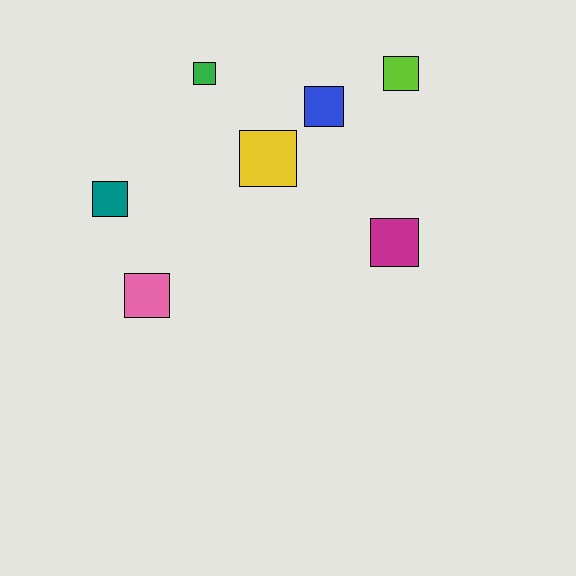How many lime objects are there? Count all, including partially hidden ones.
There is 1 lime object.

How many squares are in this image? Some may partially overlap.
There are 7 squares.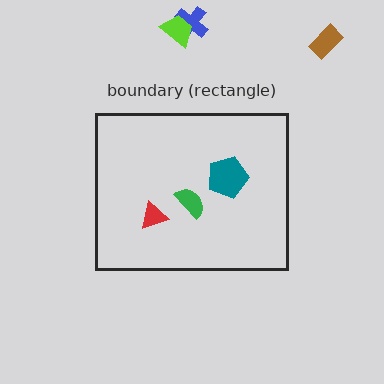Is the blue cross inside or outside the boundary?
Outside.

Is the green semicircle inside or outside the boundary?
Inside.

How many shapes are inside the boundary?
3 inside, 3 outside.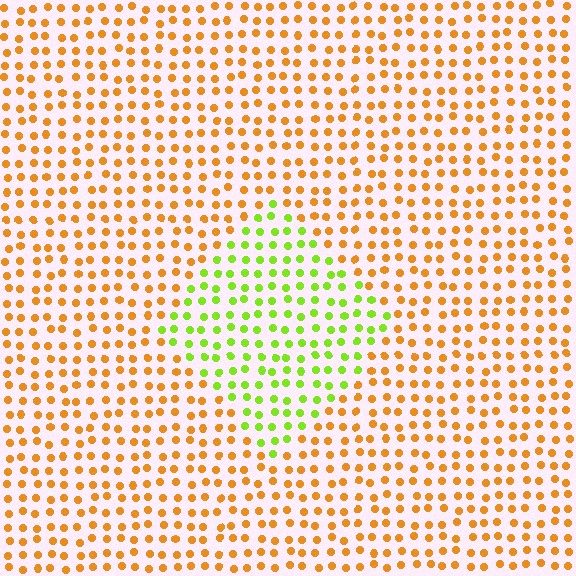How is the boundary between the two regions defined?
The boundary is defined purely by a slight shift in hue (about 59 degrees). Spacing, size, and orientation are identical on both sides.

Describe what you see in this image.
The image is filled with small orange elements in a uniform arrangement. A diamond-shaped region is visible where the elements are tinted to a slightly different hue, forming a subtle color boundary.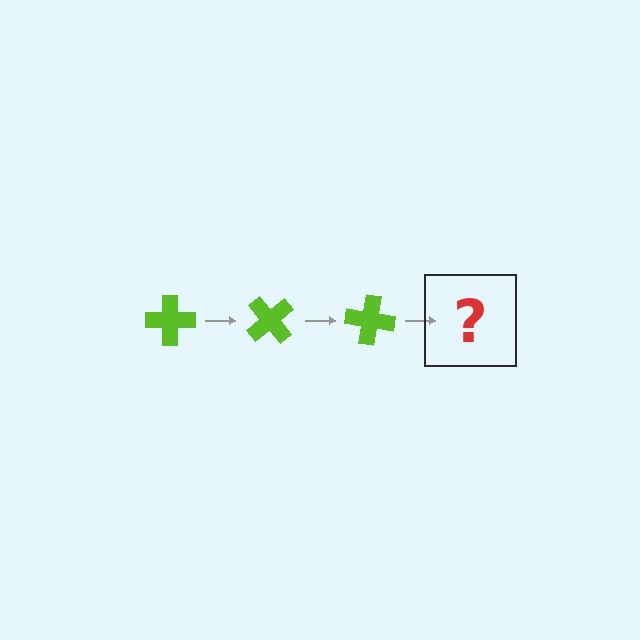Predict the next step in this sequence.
The next step is a lime cross rotated 150 degrees.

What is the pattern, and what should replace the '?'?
The pattern is that the cross rotates 50 degrees each step. The '?' should be a lime cross rotated 150 degrees.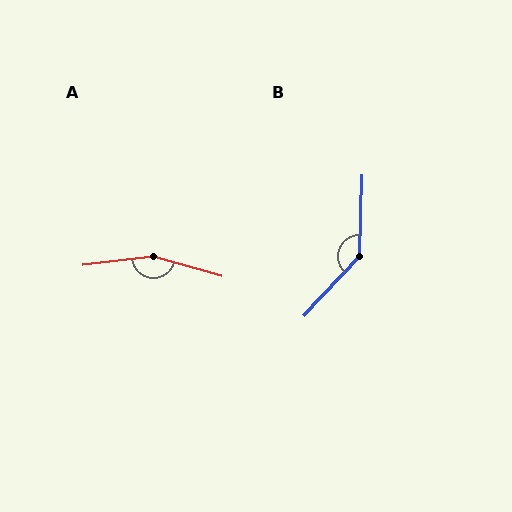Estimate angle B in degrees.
Approximately 138 degrees.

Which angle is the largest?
A, at approximately 157 degrees.